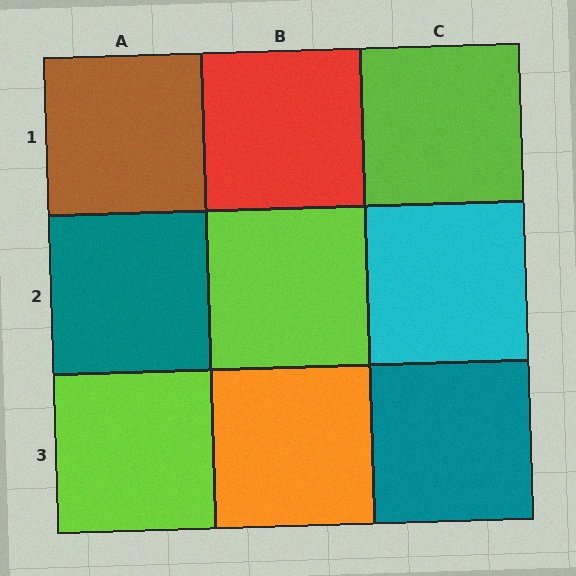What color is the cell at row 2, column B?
Lime.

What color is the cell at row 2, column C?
Cyan.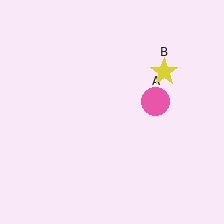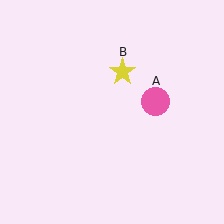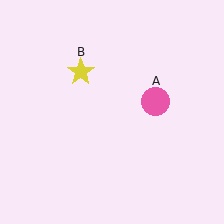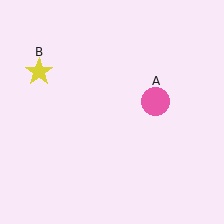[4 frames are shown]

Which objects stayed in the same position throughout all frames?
Pink circle (object A) remained stationary.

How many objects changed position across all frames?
1 object changed position: yellow star (object B).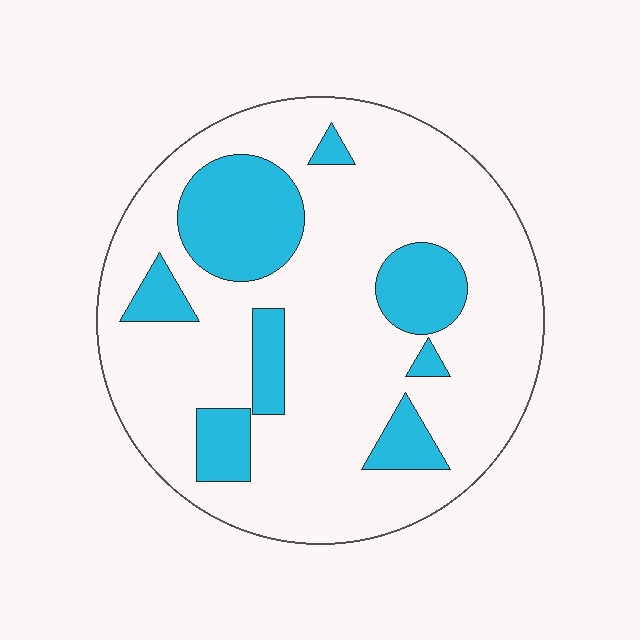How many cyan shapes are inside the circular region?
8.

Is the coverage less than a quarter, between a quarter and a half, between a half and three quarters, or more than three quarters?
Less than a quarter.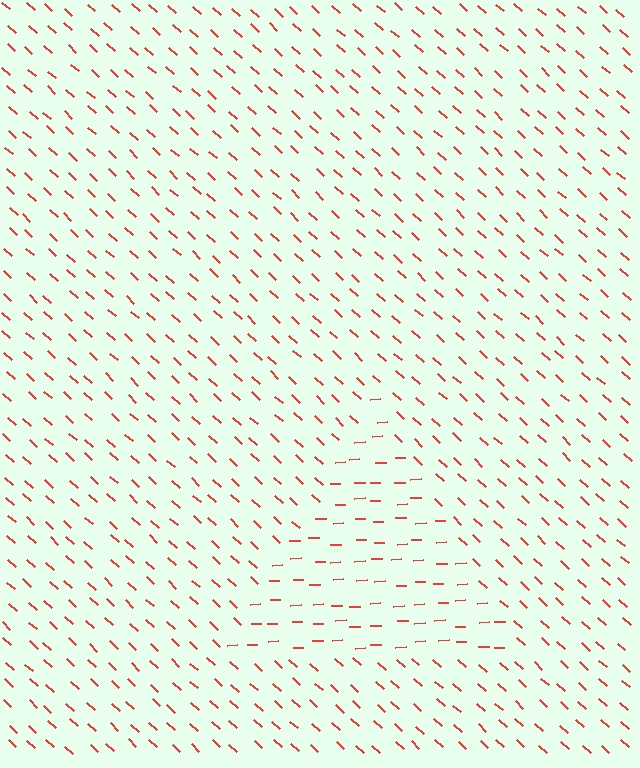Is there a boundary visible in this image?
Yes, there is a texture boundary formed by a change in line orientation.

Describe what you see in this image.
The image is filled with small red line segments. A triangle region in the image has lines oriented differently from the surrounding lines, creating a visible texture boundary.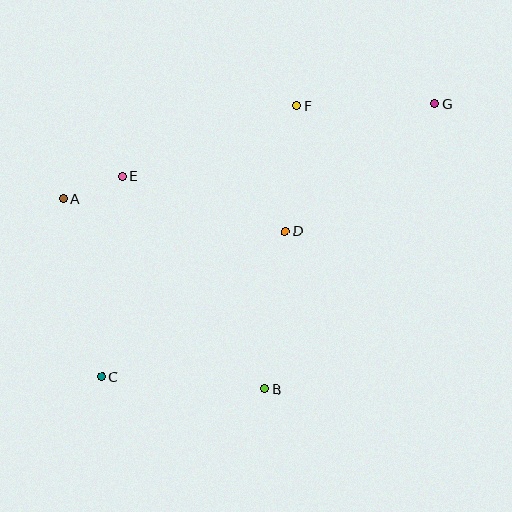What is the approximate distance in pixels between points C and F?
The distance between C and F is approximately 334 pixels.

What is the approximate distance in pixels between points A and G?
The distance between A and G is approximately 383 pixels.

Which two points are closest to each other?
Points A and E are closest to each other.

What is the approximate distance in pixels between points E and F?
The distance between E and F is approximately 189 pixels.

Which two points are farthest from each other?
Points C and G are farthest from each other.